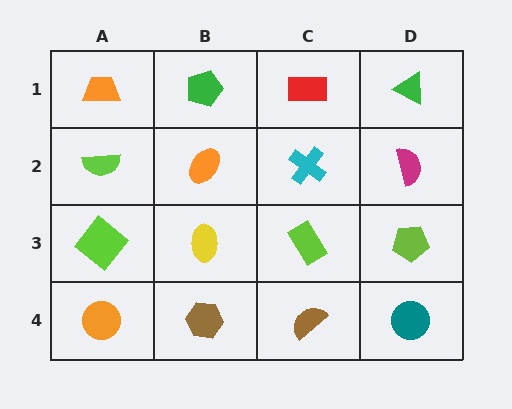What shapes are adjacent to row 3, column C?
A cyan cross (row 2, column C), a brown semicircle (row 4, column C), a yellow ellipse (row 3, column B), a lime pentagon (row 3, column D).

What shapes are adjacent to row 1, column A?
A lime semicircle (row 2, column A), a green pentagon (row 1, column B).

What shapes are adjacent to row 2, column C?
A red rectangle (row 1, column C), a lime rectangle (row 3, column C), an orange ellipse (row 2, column B), a magenta semicircle (row 2, column D).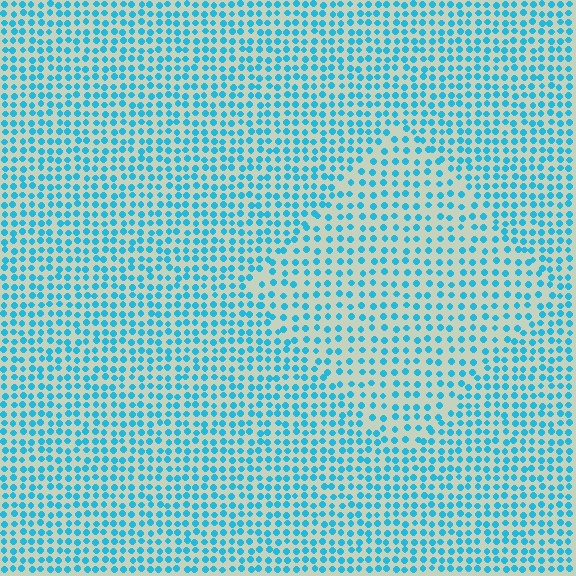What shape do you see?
I see a diamond.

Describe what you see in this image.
The image contains small cyan elements arranged at two different densities. A diamond-shaped region is visible where the elements are less densely packed than the surrounding area.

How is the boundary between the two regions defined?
The boundary is defined by a change in element density (approximately 1.5x ratio). All elements are the same color, size, and shape.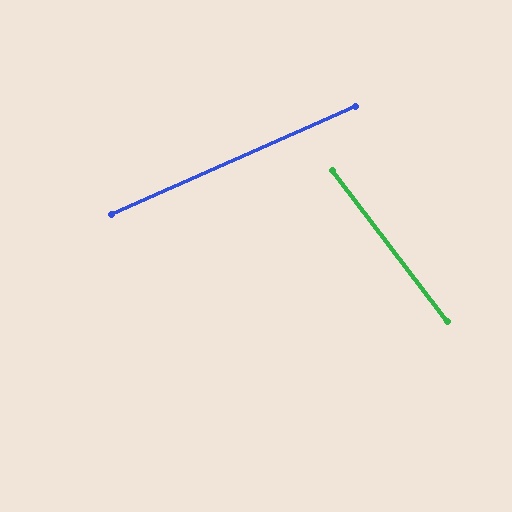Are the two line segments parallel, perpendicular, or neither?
Neither parallel nor perpendicular — they differ by about 77°.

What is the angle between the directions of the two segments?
Approximately 77 degrees.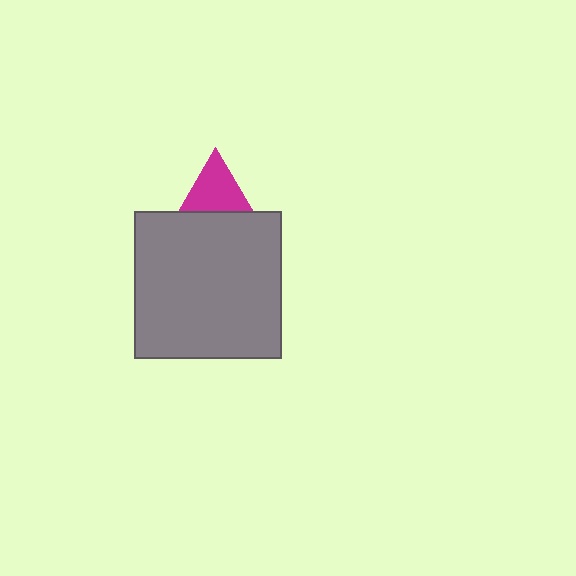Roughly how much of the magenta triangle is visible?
Most of it is visible (roughly 68%).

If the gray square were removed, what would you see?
You would see the complete magenta triangle.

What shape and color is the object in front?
The object in front is a gray square.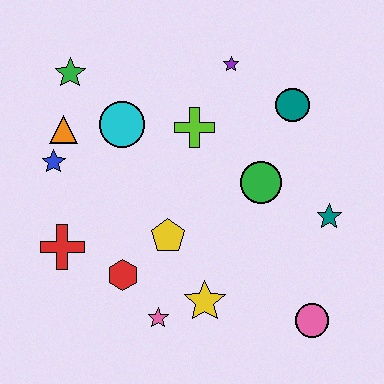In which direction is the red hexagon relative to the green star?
The red hexagon is below the green star.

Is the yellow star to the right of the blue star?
Yes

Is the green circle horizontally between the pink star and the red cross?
No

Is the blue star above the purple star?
No